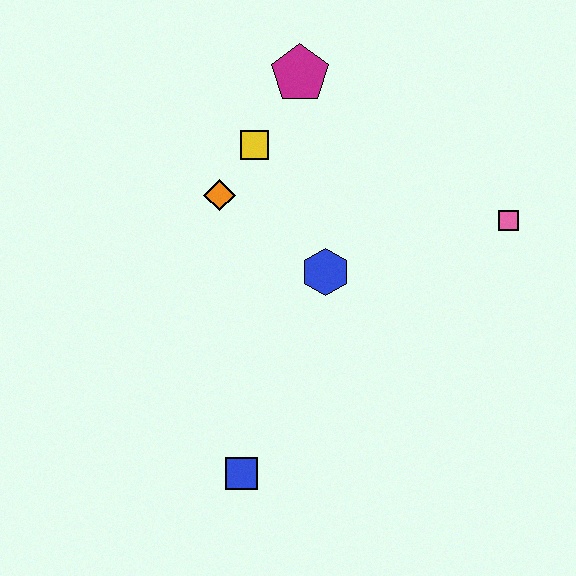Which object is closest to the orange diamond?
The yellow square is closest to the orange diamond.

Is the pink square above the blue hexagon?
Yes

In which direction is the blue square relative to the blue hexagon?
The blue square is below the blue hexagon.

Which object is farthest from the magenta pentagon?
The blue square is farthest from the magenta pentagon.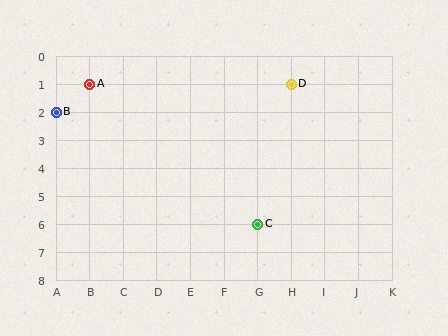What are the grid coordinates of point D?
Point D is at grid coordinates (H, 1).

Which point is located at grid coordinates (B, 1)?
Point A is at (B, 1).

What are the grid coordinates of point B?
Point B is at grid coordinates (A, 2).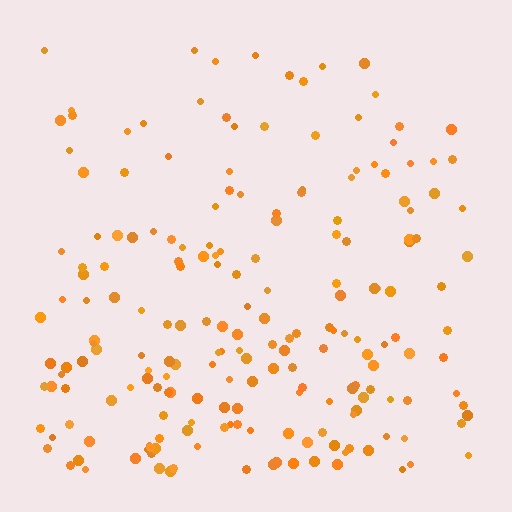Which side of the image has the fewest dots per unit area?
The top.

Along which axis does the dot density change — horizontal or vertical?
Vertical.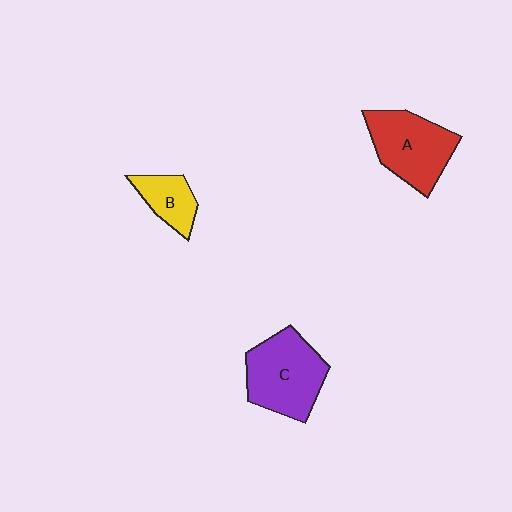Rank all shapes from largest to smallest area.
From largest to smallest: C (purple), A (red), B (yellow).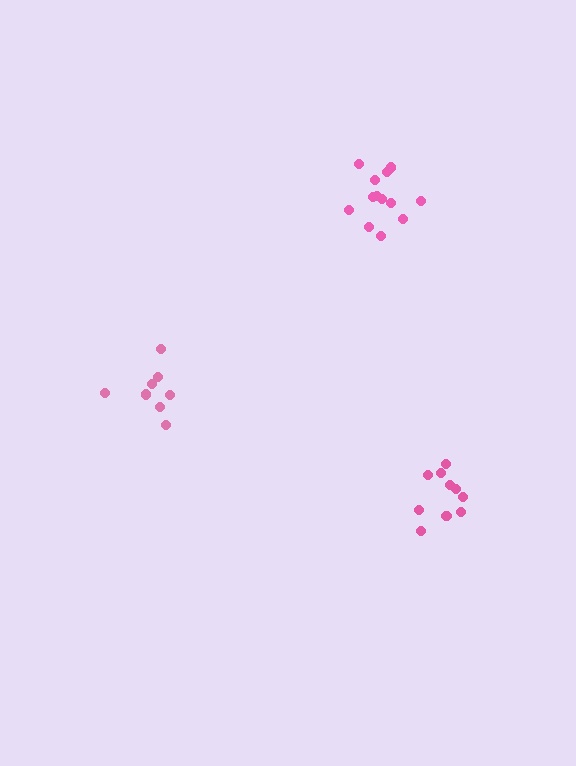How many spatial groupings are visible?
There are 3 spatial groupings.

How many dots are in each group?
Group 1: 13 dots, Group 2: 10 dots, Group 3: 8 dots (31 total).